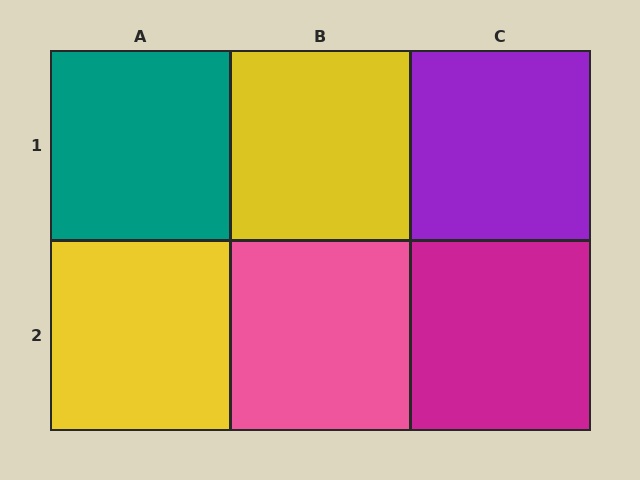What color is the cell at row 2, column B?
Pink.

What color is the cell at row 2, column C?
Magenta.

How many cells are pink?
1 cell is pink.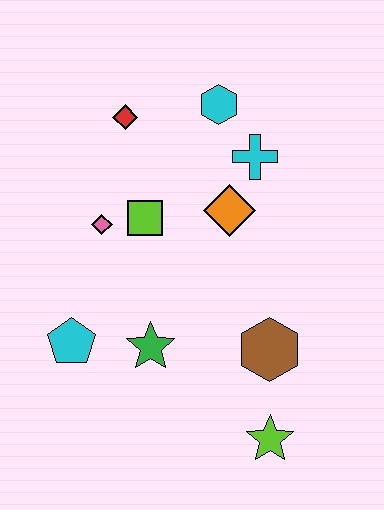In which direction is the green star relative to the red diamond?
The green star is below the red diamond.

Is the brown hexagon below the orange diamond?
Yes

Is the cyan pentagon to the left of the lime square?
Yes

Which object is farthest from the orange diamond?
The lime star is farthest from the orange diamond.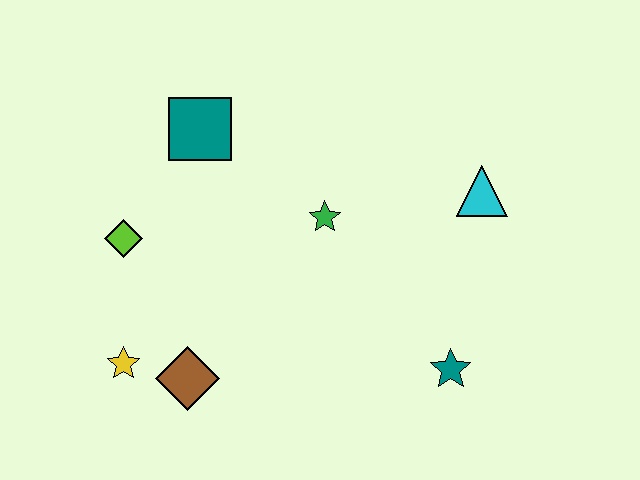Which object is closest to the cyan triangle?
The green star is closest to the cyan triangle.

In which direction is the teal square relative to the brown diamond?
The teal square is above the brown diamond.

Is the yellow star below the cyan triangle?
Yes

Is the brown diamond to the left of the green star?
Yes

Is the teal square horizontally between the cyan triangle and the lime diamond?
Yes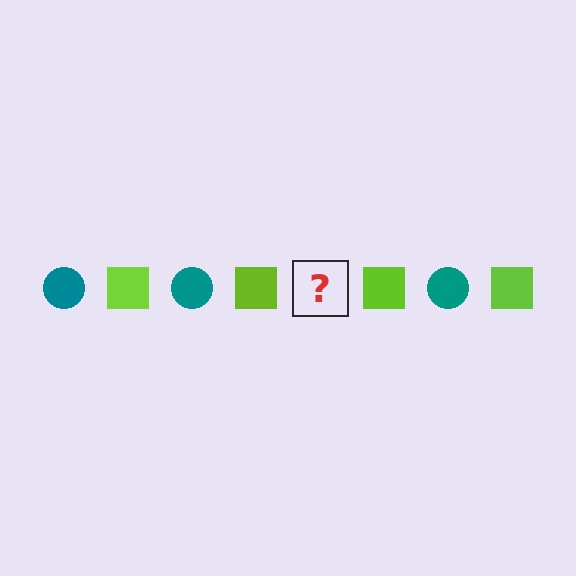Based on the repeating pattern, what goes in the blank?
The blank should be a teal circle.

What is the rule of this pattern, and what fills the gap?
The rule is that the pattern alternates between teal circle and lime square. The gap should be filled with a teal circle.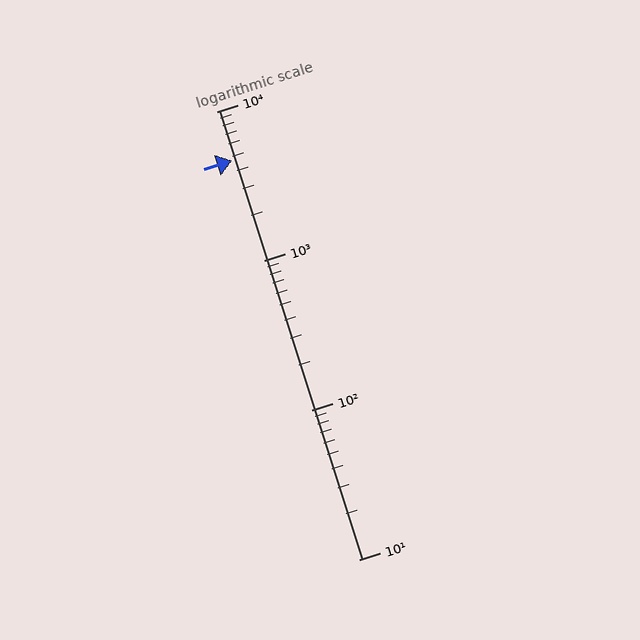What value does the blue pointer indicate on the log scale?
The pointer indicates approximately 4700.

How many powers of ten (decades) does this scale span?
The scale spans 3 decades, from 10 to 10000.